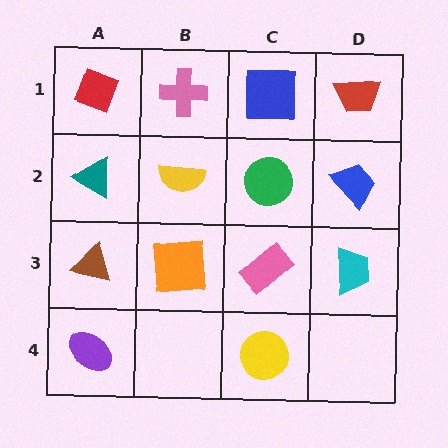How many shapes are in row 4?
2 shapes.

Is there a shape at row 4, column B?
No, that cell is empty.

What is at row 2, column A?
A teal triangle.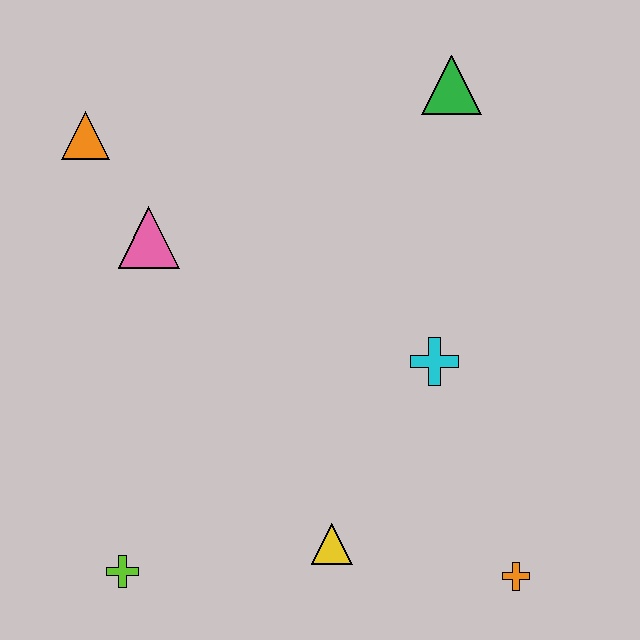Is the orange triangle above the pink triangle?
Yes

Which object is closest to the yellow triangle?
The orange cross is closest to the yellow triangle.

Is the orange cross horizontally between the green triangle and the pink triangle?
No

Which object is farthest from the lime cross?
The green triangle is farthest from the lime cross.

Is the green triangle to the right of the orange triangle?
Yes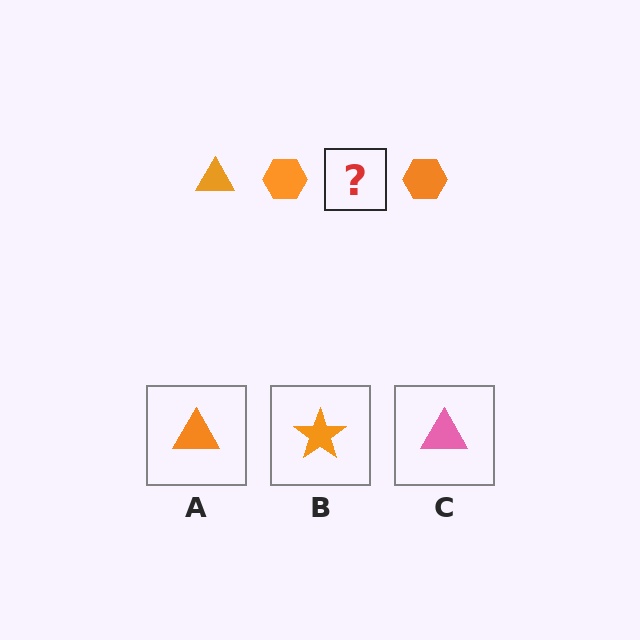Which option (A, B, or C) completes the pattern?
A.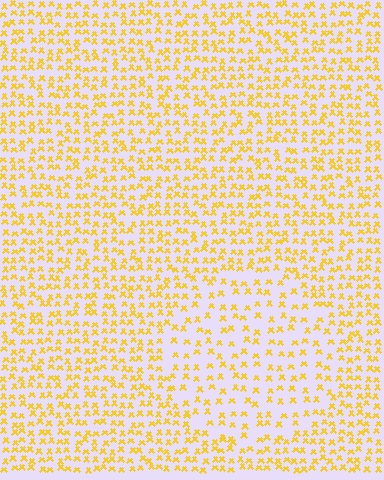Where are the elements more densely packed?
The elements are more densely packed outside the circle boundary.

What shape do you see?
I see a circle.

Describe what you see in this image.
The image contains small yellow elements arranged at two different densities. A circle-shaped region is visible where the elements are less densely packed than the surrounding area.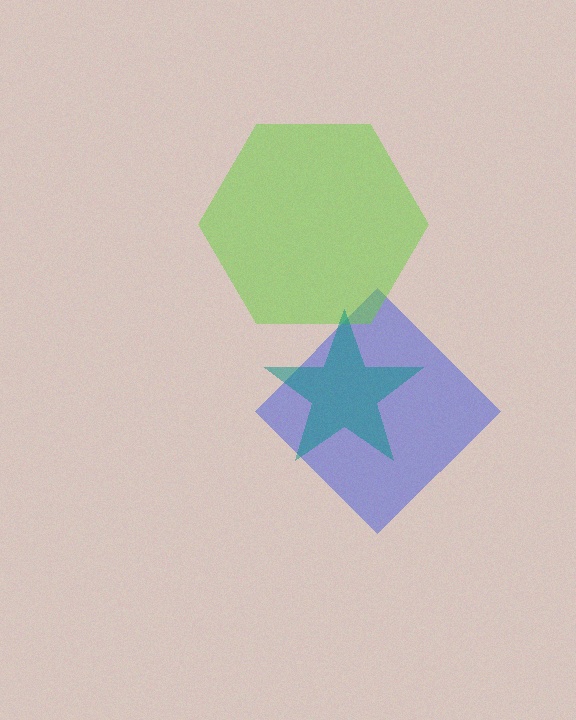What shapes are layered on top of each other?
The layered shapes are: a blue diamond, a lime hexagon, a teal star.